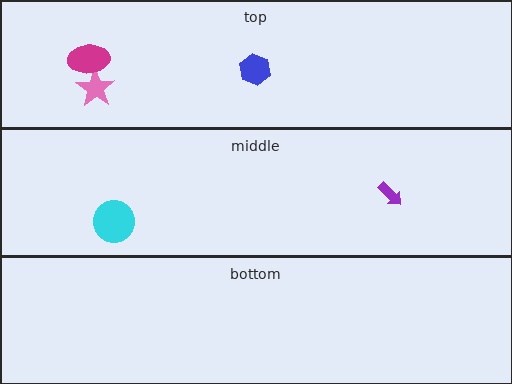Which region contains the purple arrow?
The middle region.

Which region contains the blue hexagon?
The top region.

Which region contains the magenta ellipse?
The top region.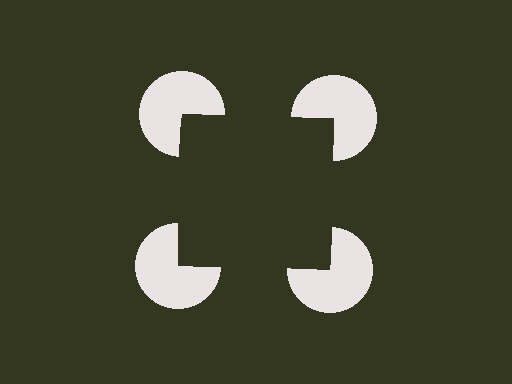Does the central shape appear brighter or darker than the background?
It typically appears slightly darker than the background, even though no actual brightness change is drawn.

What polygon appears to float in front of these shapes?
An illusory square — its edges are inferred from the aligned wedge cuts in the pac-man discs, not physically drawn.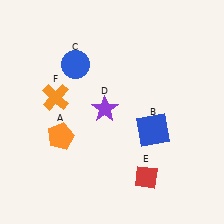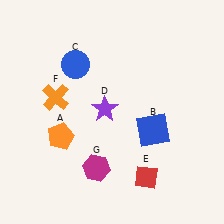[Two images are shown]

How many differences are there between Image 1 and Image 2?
There is 1 difference between the two images.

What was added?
A magenta hexagon (G) was added in Image 2.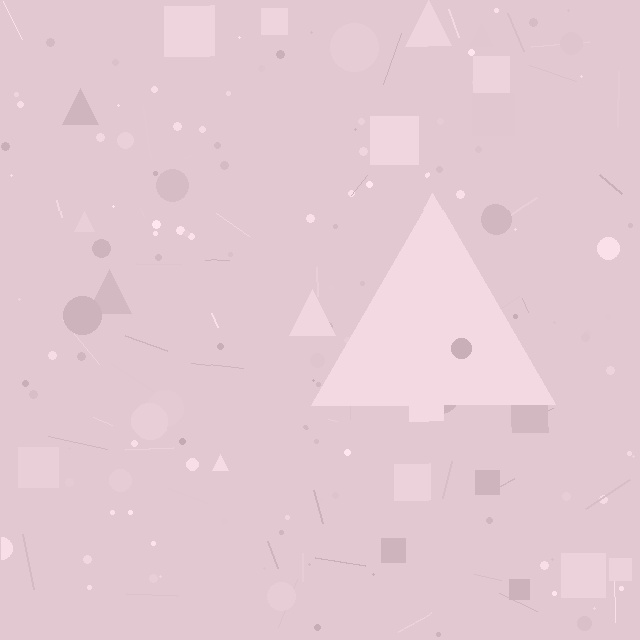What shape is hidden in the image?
A triangle is hidden in the image.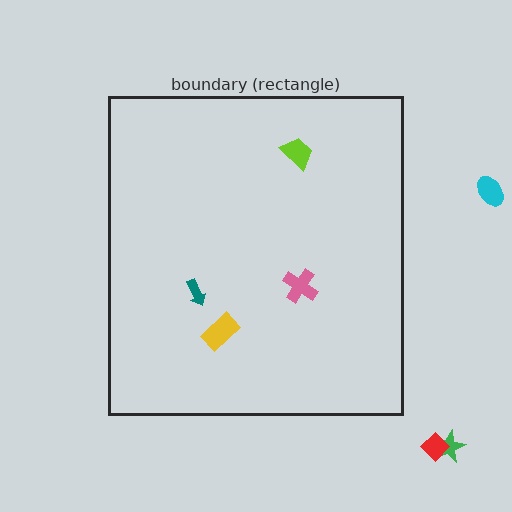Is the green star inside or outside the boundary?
Outside.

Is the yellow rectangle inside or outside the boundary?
Inside.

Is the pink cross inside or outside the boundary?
Inside.